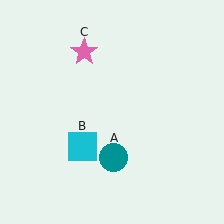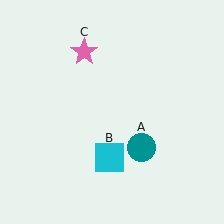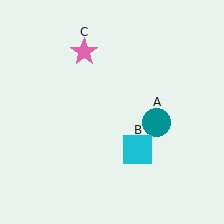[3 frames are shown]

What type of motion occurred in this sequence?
The teal circle (object A), cyan square (object B) rotated counterclockwise around the center of the scene.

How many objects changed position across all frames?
2 objects changed position: teal circle (object A), cyan square (object B).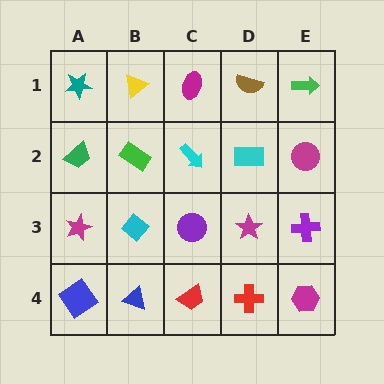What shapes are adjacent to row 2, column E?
A green arrow (row 1, column E), a purple cross (row 3, column E), a cyan rectangle (row 2, column D).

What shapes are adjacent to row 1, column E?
A magenta circle (row 2, column E), a brown semicircle (row 1, column D).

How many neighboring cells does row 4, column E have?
2.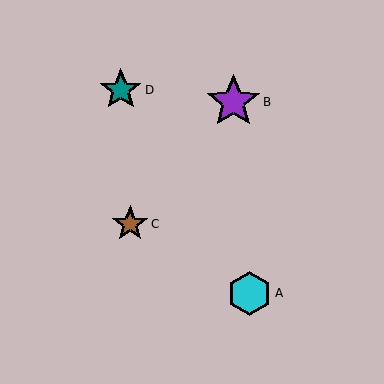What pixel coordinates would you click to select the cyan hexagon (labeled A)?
Click at (250, 293) to select the cyan hexagon A.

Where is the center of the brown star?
The center of the brown star is at (130, 224).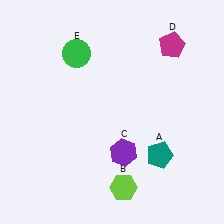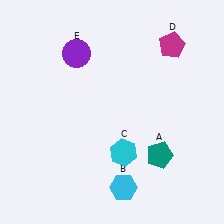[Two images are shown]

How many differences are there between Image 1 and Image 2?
There are 3 differences between the two images.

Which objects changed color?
B changed from lime to cyan. C changed from purple to cyan. E changed from green to purple.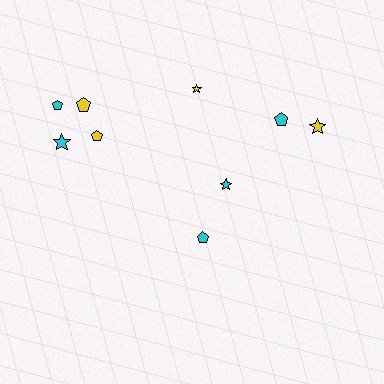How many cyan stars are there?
There are 2 cyan stars.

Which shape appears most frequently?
Pentagon, with 5 objects.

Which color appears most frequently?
Cyan, with 5 objects.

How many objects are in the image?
There are 9 objects.